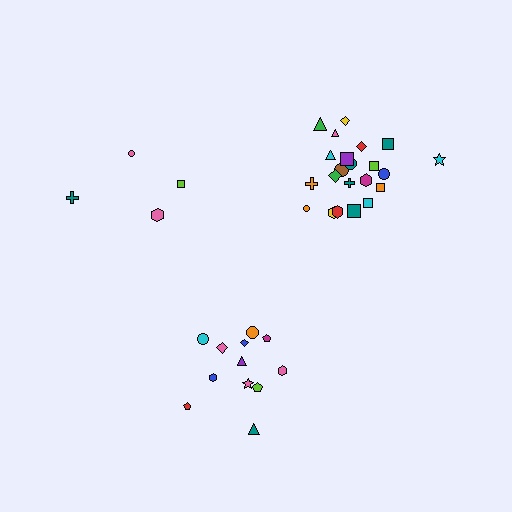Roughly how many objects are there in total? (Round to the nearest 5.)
Roughly 40 objects in total.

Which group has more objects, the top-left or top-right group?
The top-right group.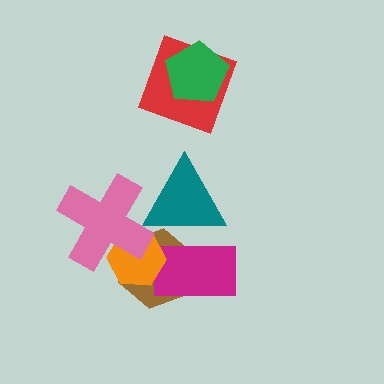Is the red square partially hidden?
Yes, it is partially covered by another shape.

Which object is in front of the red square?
The green pentagon is in front of the red square.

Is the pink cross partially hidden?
No, no other shape covers it.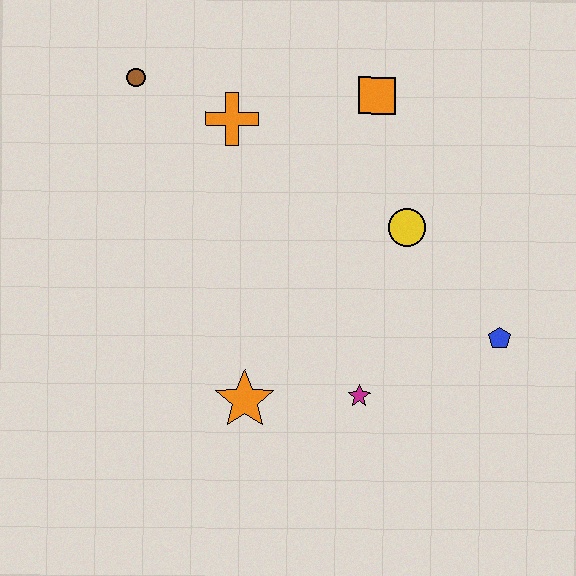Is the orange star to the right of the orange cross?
Yes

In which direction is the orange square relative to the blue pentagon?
The orange square is above the blue pentagon.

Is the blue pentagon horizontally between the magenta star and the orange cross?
No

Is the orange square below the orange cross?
No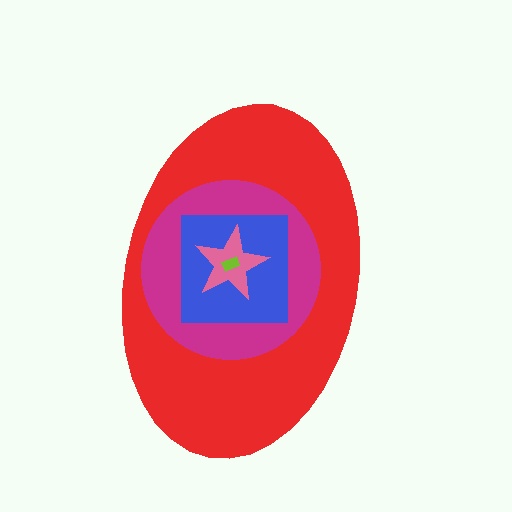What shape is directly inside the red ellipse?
The magenta circle.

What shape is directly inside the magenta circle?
The blue square.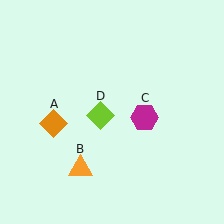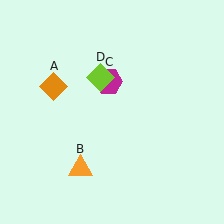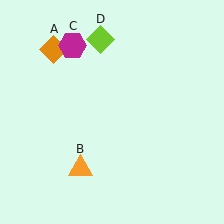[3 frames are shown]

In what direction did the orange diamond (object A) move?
The orange diamond (object A) moved up.